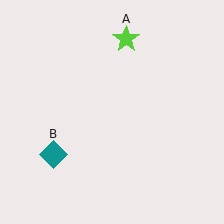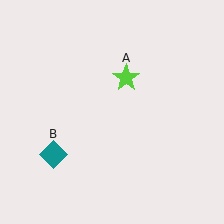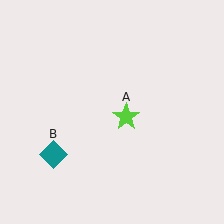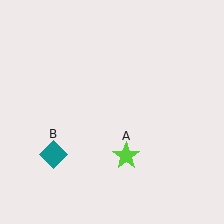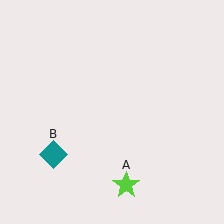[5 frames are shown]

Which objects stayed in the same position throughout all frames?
Teal diamond (object B) remained stationary.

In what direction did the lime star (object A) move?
The lime star (object A) moved down.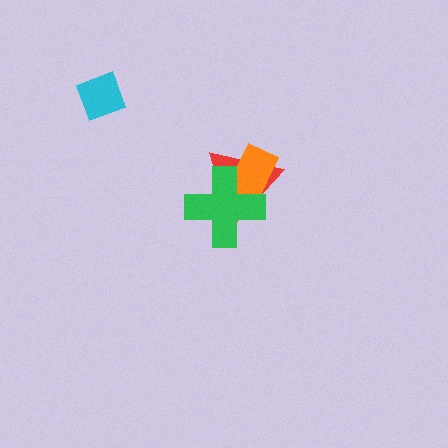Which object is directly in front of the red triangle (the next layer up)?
The orange rectangle is directly in front of the red triangle.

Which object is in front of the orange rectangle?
The green cross is in front of the orange rectangle.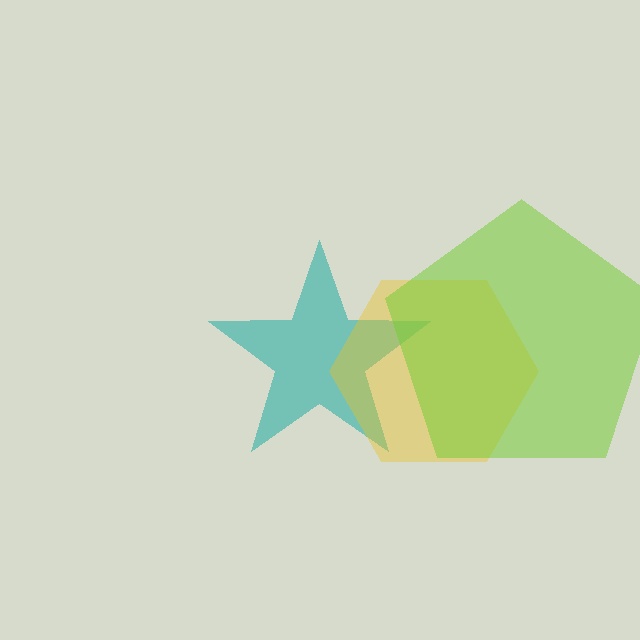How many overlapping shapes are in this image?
There are 3 overlapping shapes in the image.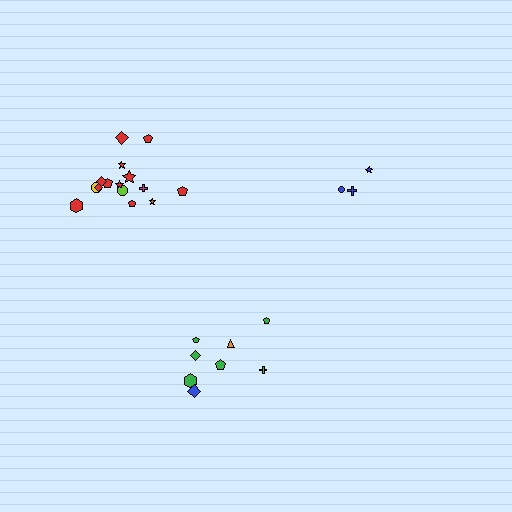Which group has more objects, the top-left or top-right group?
The top-left group.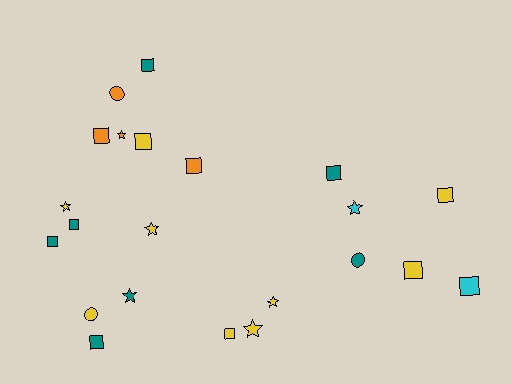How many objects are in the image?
There are 22 objects.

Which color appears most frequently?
Yellow, with 9 objects.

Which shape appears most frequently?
Square, with 12 objects.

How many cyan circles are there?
There are no cyan circles.